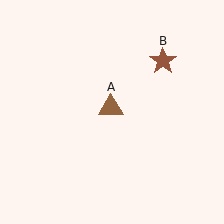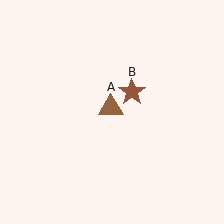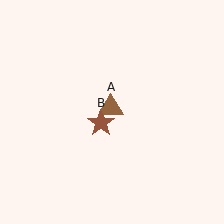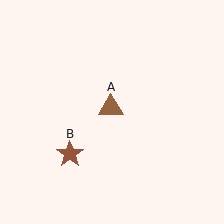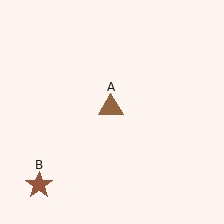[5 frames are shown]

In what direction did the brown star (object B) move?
The brown star (object B) moved down and to the left.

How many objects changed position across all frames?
1 object changed position: brown star (object B).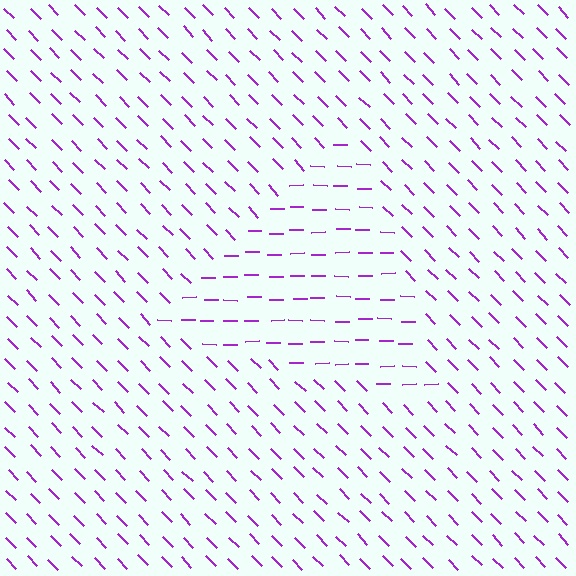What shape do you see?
I see a triangle.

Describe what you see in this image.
The image is filled with small purple line segments. A triangle region in the image has lines oriented differently from the surrounding lines, creating a visible texture boundary.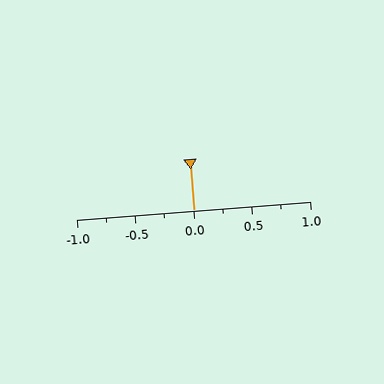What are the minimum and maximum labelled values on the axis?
The axis runs from -1.0 to 1.0.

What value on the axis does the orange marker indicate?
The marker indicates approximately 0.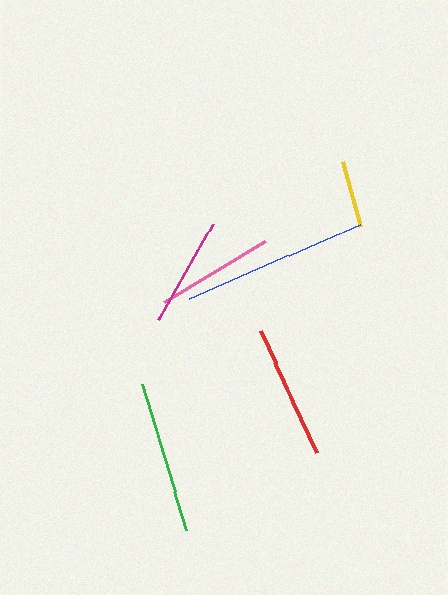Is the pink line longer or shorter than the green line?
The green line is longer than the pink line.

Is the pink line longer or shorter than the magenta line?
The pink line is longer than the magenta line.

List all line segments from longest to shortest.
From longest to shortest: blue, green, red, pink, magenta, yellow.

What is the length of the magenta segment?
The magenta segment is approximately 111 pixels long.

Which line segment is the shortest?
The yellow line is the shortest at approximately 67 pixels.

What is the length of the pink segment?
The pink segment is approximately 119 pixels long.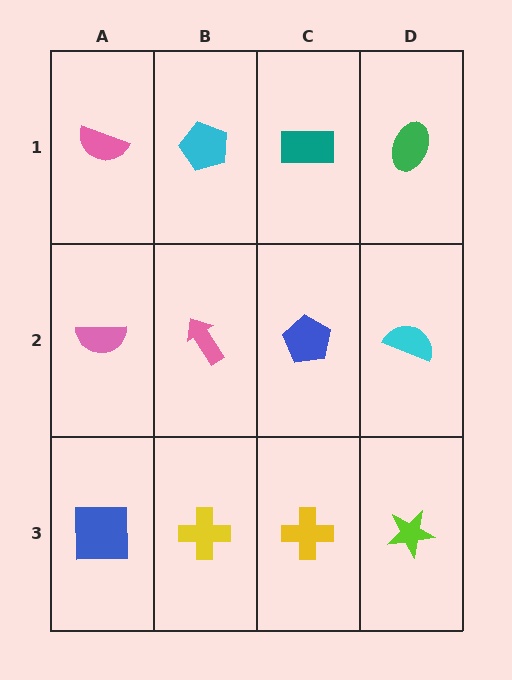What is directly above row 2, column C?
A teal rectangle.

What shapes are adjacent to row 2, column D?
A green ellipse (row 1, column D), a lime star (row 3, column D), a blue pentagon (row 2, column C).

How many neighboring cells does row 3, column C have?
3.